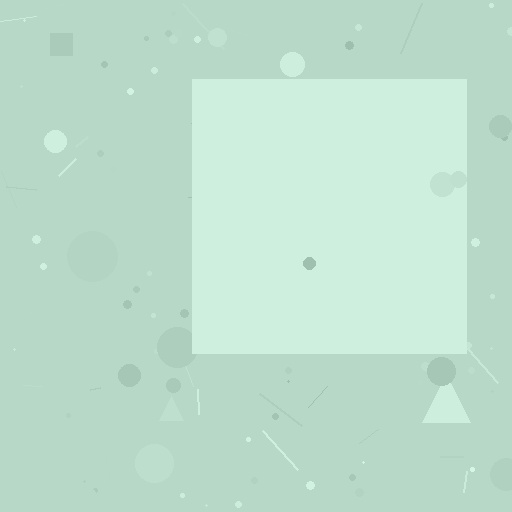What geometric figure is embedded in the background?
A square is embedded in the background.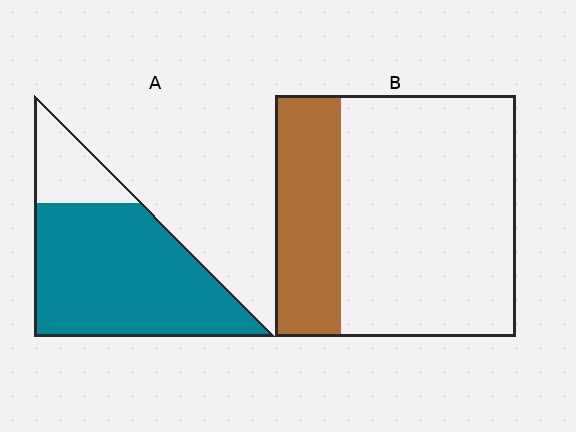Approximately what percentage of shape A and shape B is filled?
A is approximately 80% and B is approximately 25%.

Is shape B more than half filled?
No.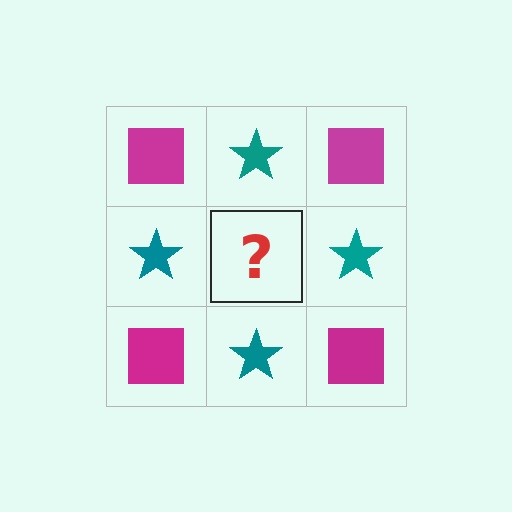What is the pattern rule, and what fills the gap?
The rule is that it alternates magenta square and teal star in a checkerboard pattern. The gap should be filled with a magenta square.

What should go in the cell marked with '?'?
The missing cell should contain a magenta square.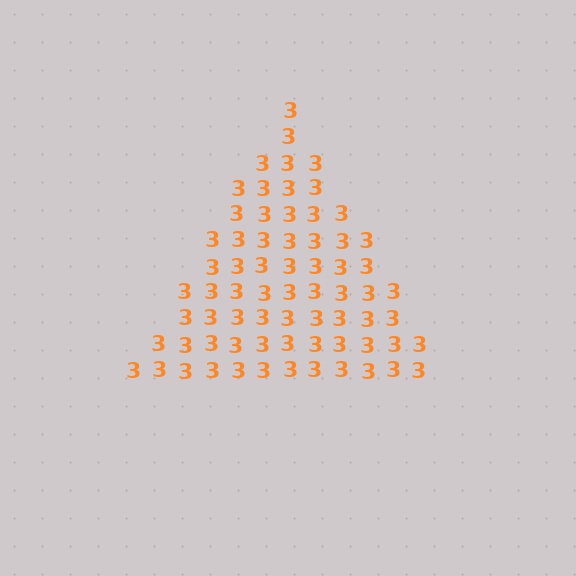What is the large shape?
The large shape is a triangle.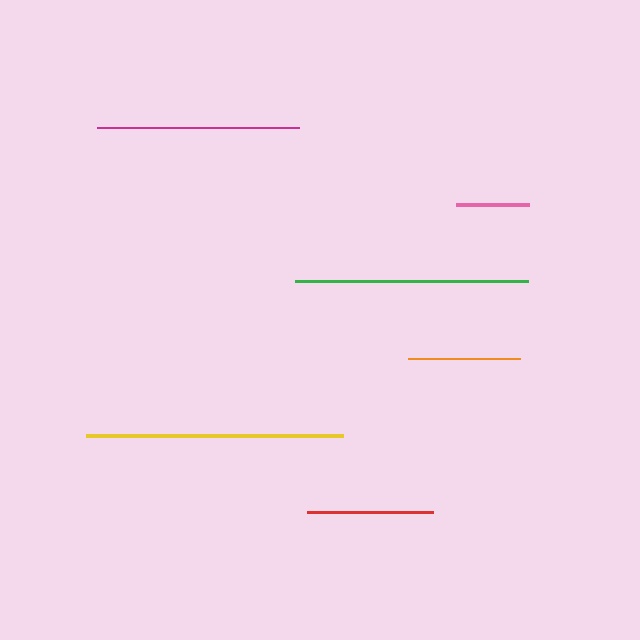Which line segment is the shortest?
The pink line is the shortest at approximately 72 pixels.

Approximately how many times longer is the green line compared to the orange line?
The green line is approximately 2.1 times the length of the orange line.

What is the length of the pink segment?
The pink segment is approximately 72 pixels long.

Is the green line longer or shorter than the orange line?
The green line is longer than the orange line.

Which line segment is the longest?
The yellow line is the longest at approximately 256 pixels.